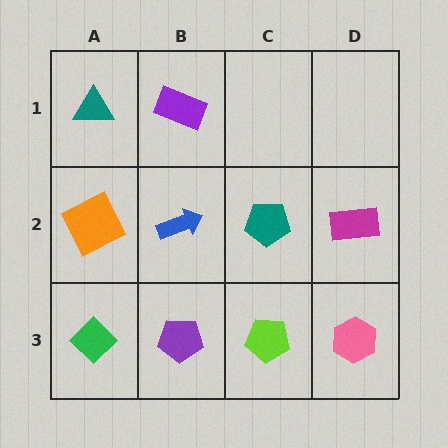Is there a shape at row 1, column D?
No, that cell is empty.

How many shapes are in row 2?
4 shapes.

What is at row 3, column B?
A purple pentagon.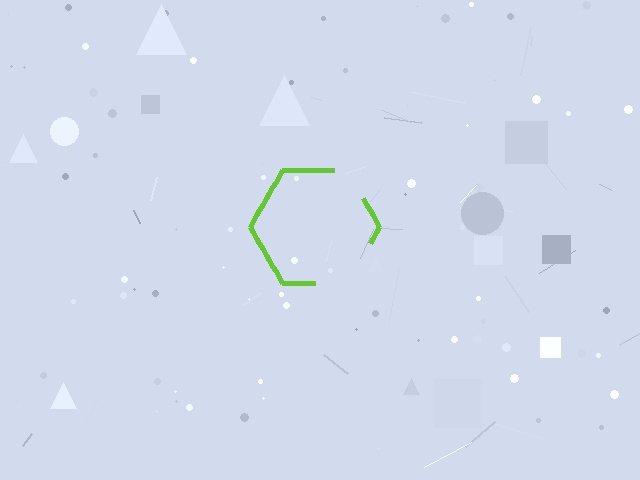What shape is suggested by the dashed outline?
The dashed outline suggests a hexagon.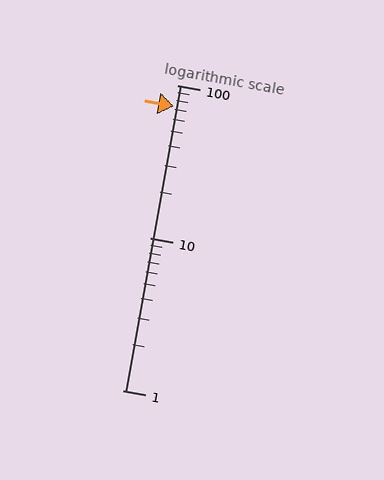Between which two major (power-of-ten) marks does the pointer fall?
The pointer is between 10 and 100.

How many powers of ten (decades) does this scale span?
The scale spans 2 decades, from 1 to 100.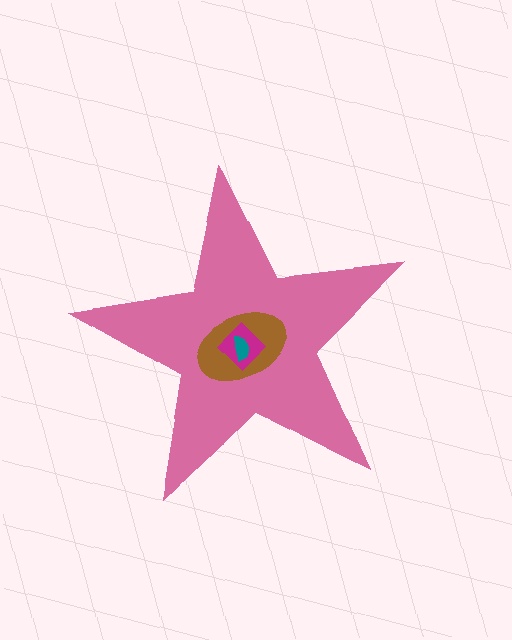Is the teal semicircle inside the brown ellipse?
Yes.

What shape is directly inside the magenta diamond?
The teal semicircle.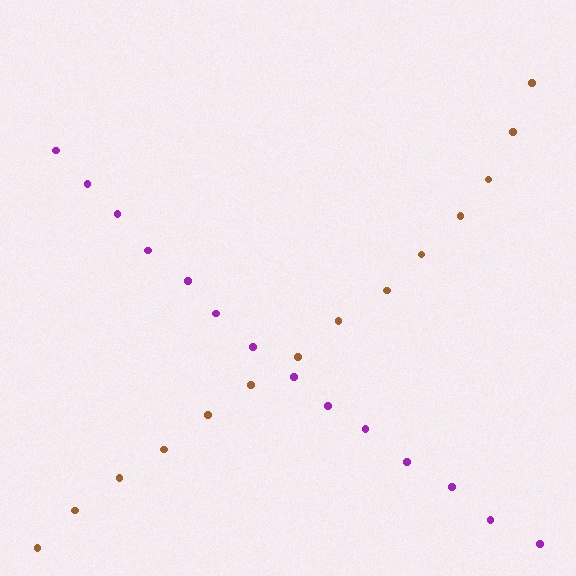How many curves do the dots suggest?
There are 2 distinct paths.